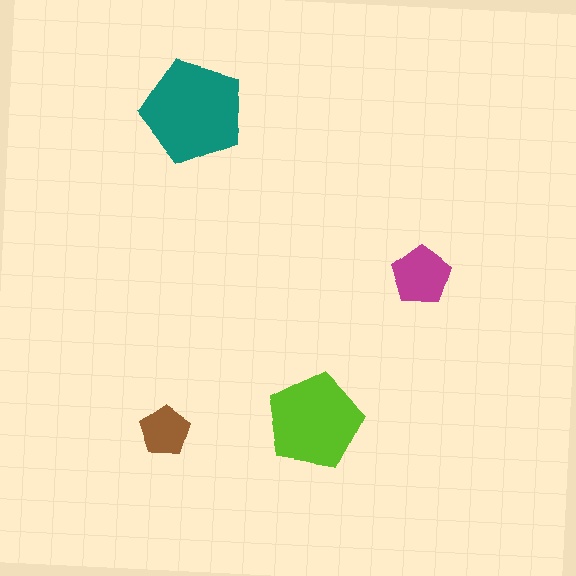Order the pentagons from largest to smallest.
the teal one, the lime one, the magenta one, the brown one.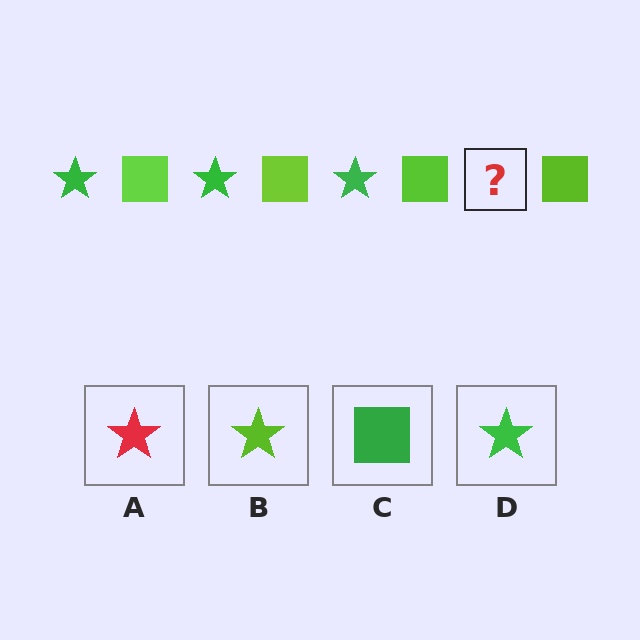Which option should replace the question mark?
Option D.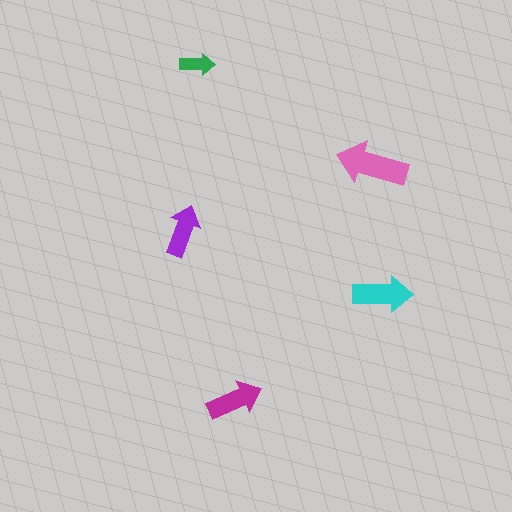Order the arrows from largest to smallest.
the pink one, the cyan one, the magenta one, the purple one, the green one.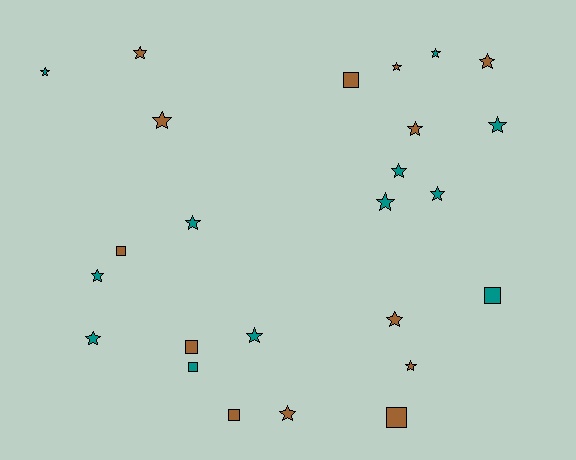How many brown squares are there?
There are 5 brown squares.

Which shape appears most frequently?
Star, with 18 objects.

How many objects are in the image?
There are 25 objects.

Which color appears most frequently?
Brown, with 13 objects.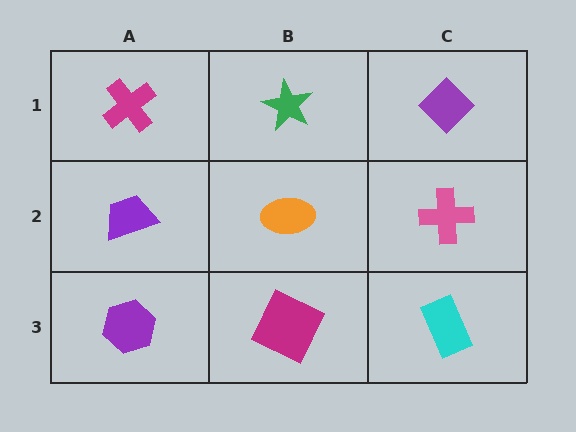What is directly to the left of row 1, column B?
A magenta cross.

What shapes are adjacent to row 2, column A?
A magenta cross (row 1, column A), a purple hexagon (row 3, column A), an orange ellipse (row 2, column B).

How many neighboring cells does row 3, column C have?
2.